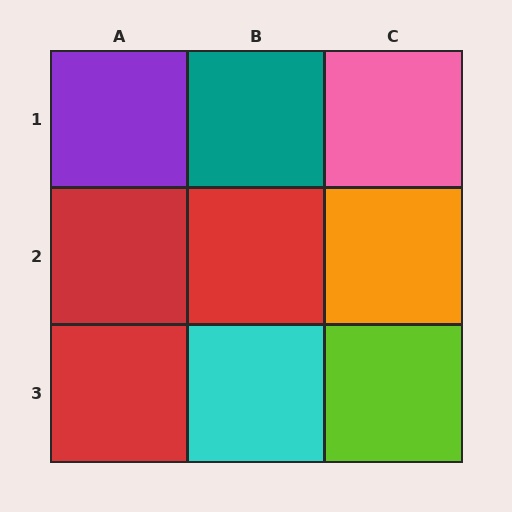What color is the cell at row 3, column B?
Cyan.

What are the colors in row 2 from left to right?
Red, red, orange.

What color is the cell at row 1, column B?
Teal.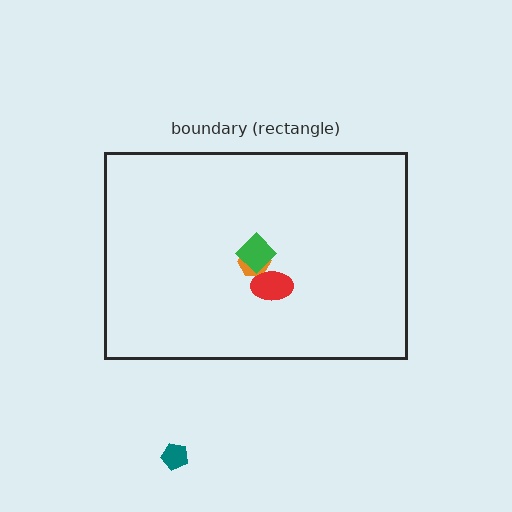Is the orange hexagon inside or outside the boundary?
Inside.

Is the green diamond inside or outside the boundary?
Inside.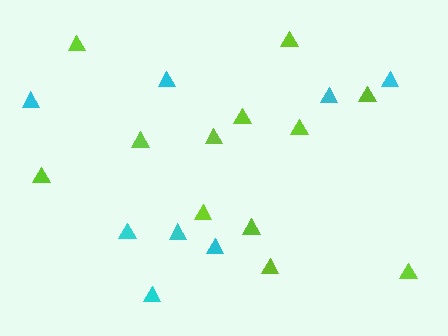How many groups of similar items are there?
There are 2 groups: one group of lime triangles (12) and one group of cyan triangles (8).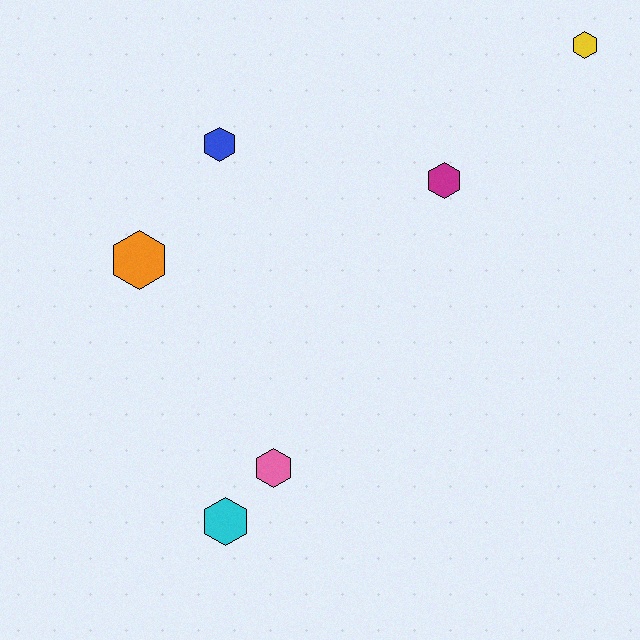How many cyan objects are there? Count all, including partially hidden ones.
There is 1 cyan object.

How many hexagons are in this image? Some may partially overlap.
There are 6 hexagons.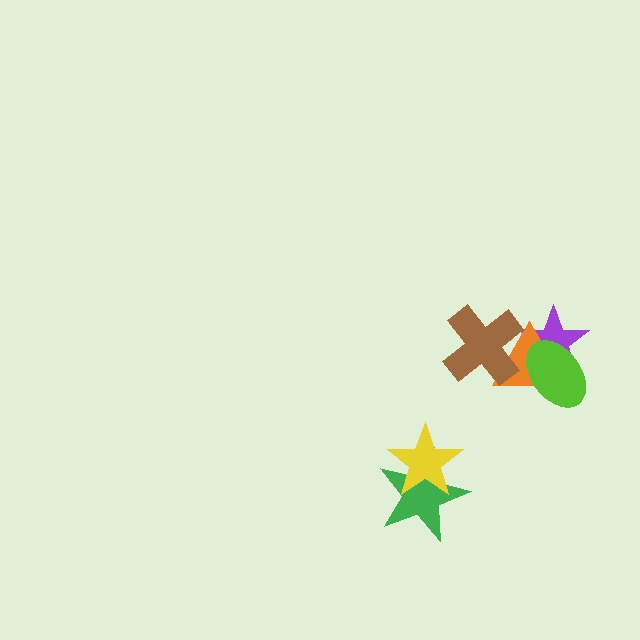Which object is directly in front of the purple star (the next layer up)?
The orange triangle is directly in front of the purple star.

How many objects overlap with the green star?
1 object overlaps with the green star.